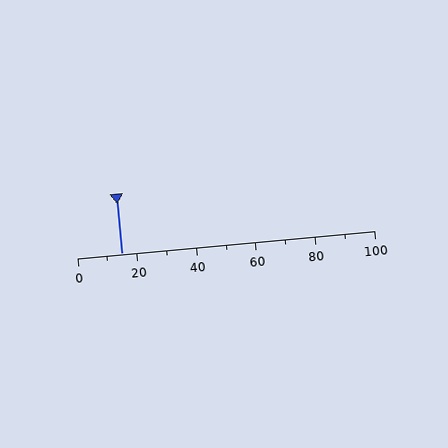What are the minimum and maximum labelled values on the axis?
The axis runs from 0 to 100.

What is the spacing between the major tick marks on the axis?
The major ticks are spaced 20 apart.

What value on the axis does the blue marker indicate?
The marker indicates approximately 15.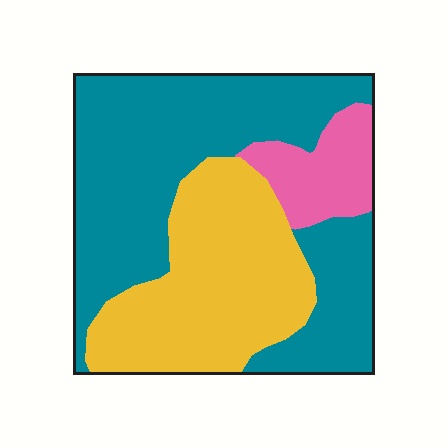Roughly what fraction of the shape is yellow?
Yellow takes up between a quarter and a half of the shape.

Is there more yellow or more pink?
Yellow.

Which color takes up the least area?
Pink, at roughly 10%.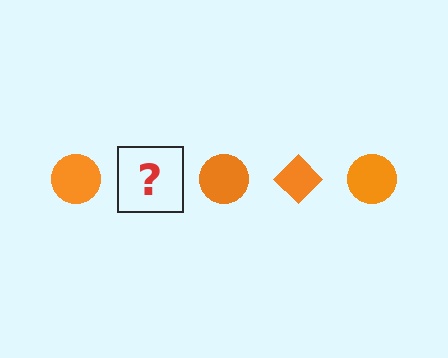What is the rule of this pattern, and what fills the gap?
The rule is that the pattern cycles through circle, diamond shapes in orange. The gap should be filled with an orange diamond.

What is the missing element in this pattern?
The missing element is an orange diamond.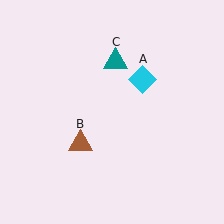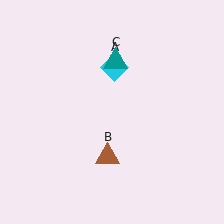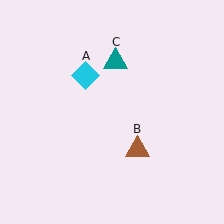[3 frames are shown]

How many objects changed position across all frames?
2 objects changed position: cyan diamond (object A), brown triangle (object B).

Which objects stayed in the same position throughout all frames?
Teal triangle (object C) remained stationary.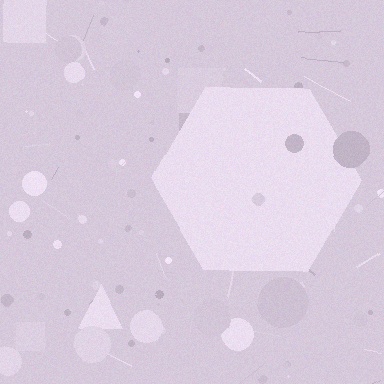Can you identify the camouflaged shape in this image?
The camouflaged shape is a hexagon.